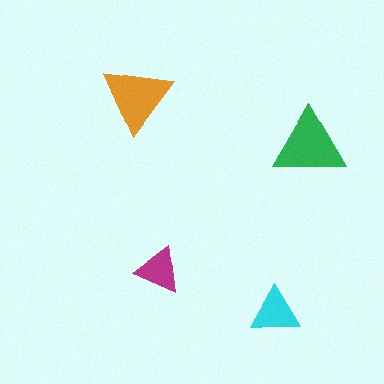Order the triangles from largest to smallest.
the green one, the orange one, the cyan one, the magenta one.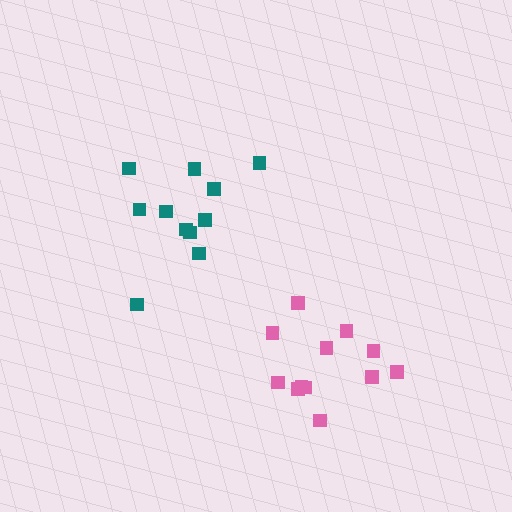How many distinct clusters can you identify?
There are 2 distinct clusters.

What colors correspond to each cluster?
The clusters are colored: pink, teal.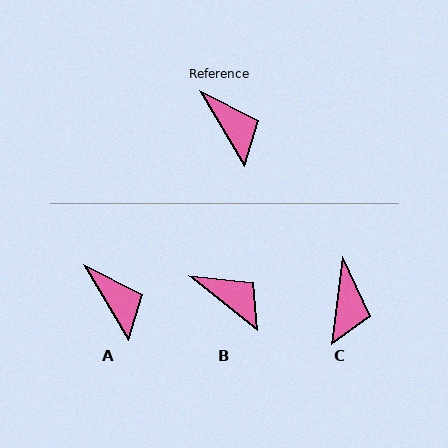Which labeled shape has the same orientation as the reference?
A.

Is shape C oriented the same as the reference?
No, it is off by about 37 degrees.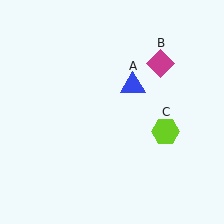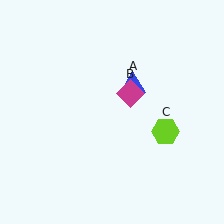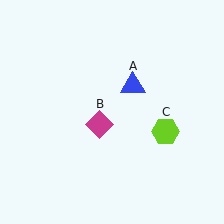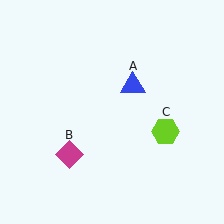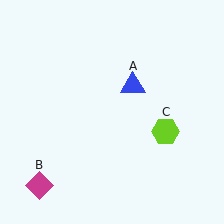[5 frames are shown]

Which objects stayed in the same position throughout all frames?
Blue triangle (object A) and lime hexagon (object C) remained stationary.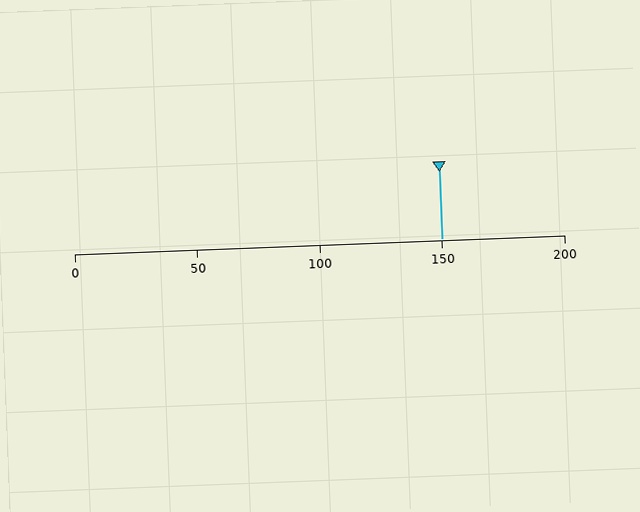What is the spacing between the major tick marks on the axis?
The major ticks are spaced 50 apart.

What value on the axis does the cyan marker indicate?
The marker indicates approximately 150.